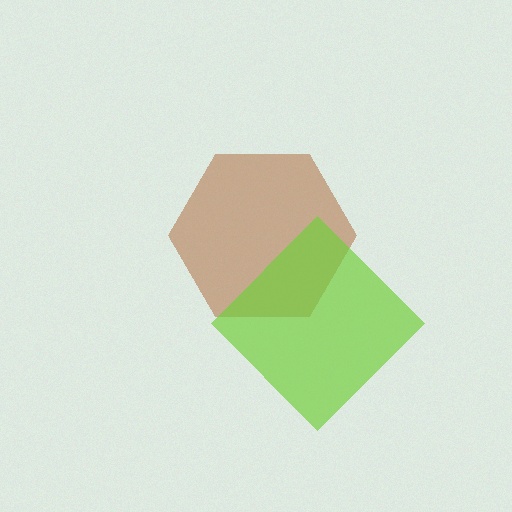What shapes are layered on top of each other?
The layered shapes are: a brown hexagon, a lime diamond.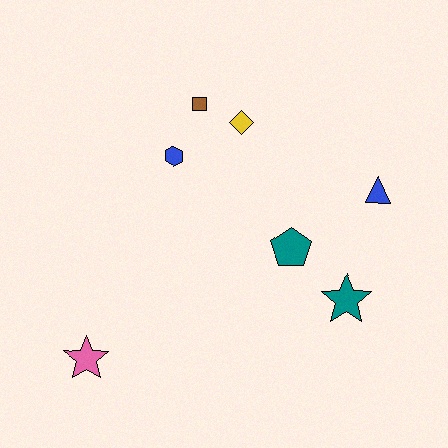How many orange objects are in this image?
There are no orange objects.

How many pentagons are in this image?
There is 1 pentagon.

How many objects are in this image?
There are 7 objects.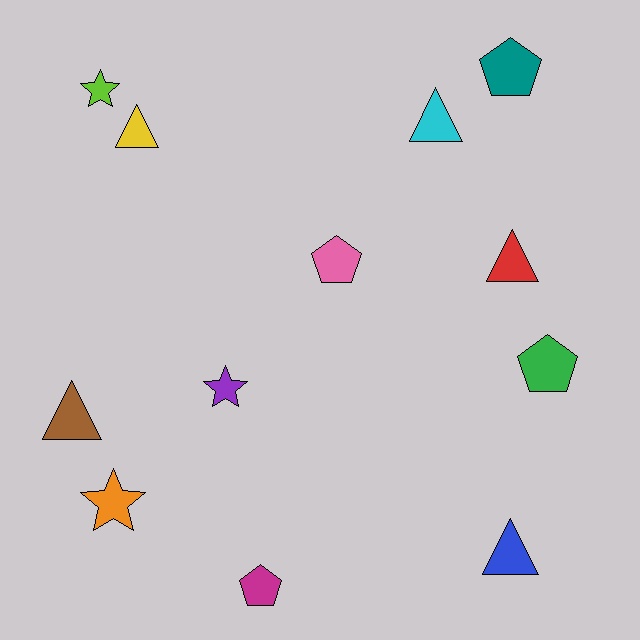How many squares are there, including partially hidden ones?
There are no squares.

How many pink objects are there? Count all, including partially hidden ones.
There is 1 pink object.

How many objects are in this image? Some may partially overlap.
There are 12 objects.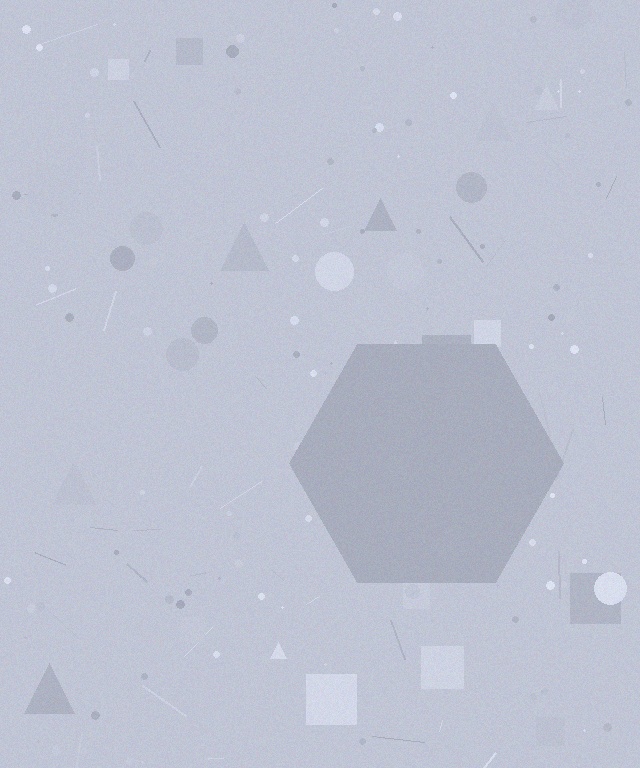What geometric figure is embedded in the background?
A hexagon is embedded in the background.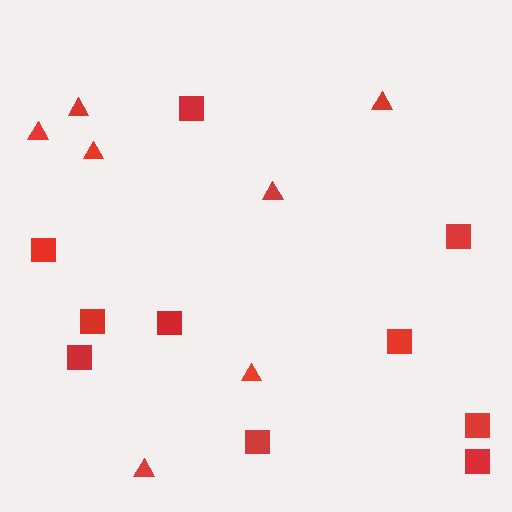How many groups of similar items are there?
There are 2 groups: one group of triangles (7) and one group of squares (10).